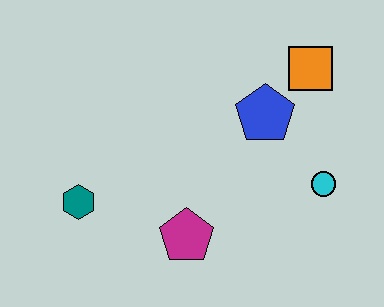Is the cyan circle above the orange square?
No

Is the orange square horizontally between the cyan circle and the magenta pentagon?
Yes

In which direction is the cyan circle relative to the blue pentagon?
The cyan circle is below the blue pentagon.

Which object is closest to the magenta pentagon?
The teal hexagon is closest to the magenta pentagon.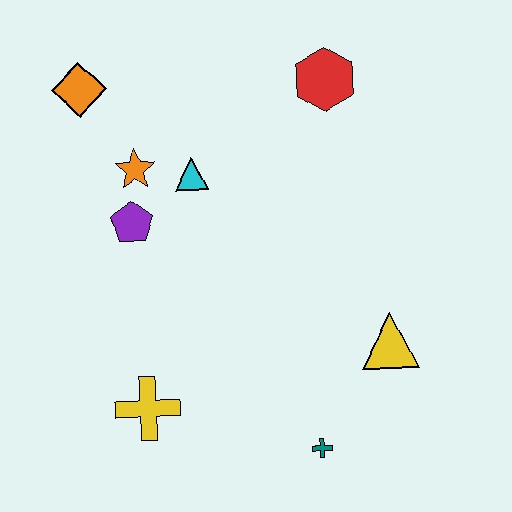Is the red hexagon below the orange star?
No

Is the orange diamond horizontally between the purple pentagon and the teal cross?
No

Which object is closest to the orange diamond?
The orange star is closest to the orange diamond.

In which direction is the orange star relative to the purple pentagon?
The orange star is above the purple pentagon.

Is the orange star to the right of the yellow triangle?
No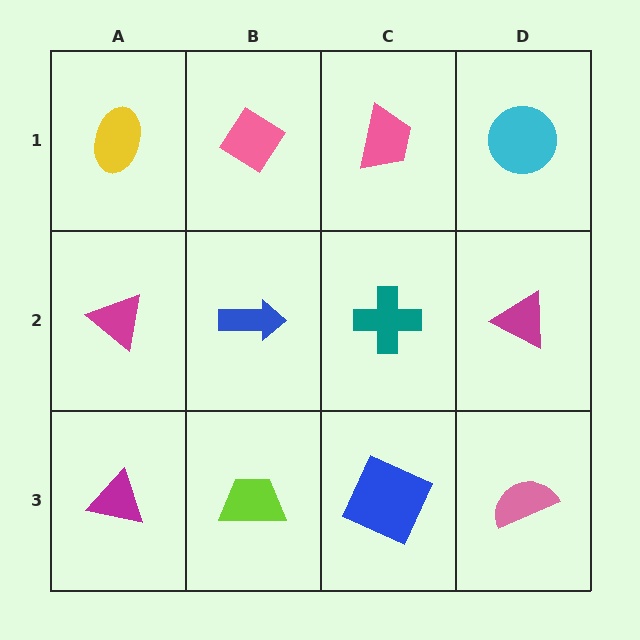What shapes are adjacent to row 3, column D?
A magenta triangle (row 2, column D), a blue square (row 3, column C).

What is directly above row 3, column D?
A magenta triangle.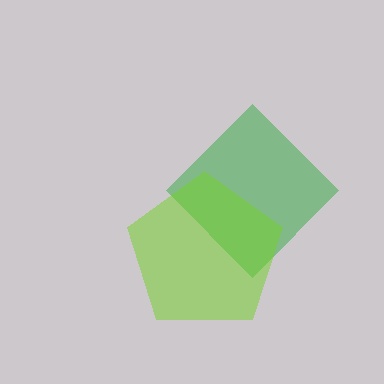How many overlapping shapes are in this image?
There are 2 overlapping shapes in the image.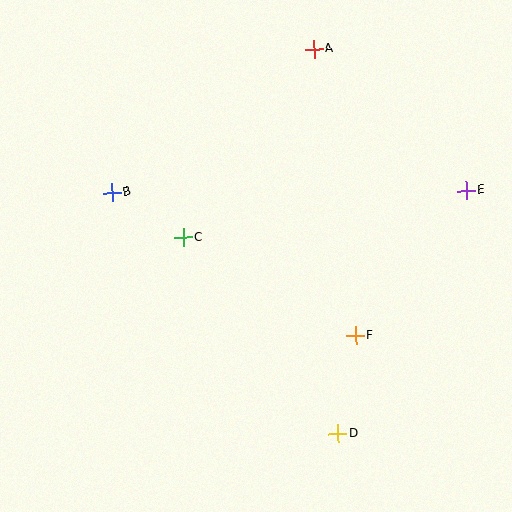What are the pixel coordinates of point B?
Point B is at (112, 193).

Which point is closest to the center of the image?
Point C at (183, 237) is closest to the center.